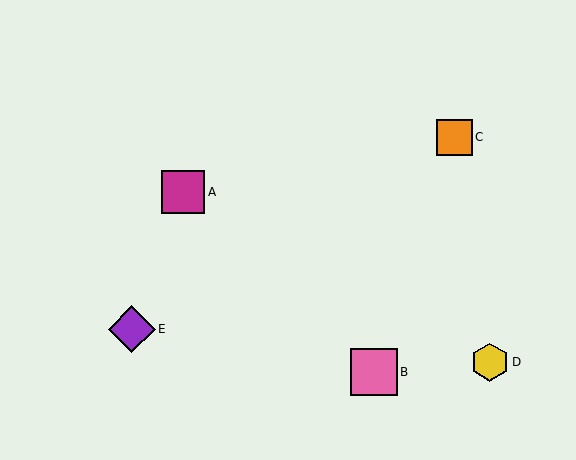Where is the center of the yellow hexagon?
The center of the yellow hexagon is at (490, 362).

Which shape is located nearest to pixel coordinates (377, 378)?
The pink square (labeled B) at (374, 372) is nearest to that location.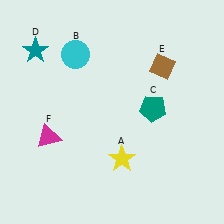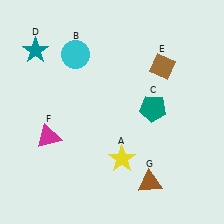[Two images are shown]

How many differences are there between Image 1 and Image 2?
There is 1 difference between the two images.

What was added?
A brown triangle (G) was added in Image 2.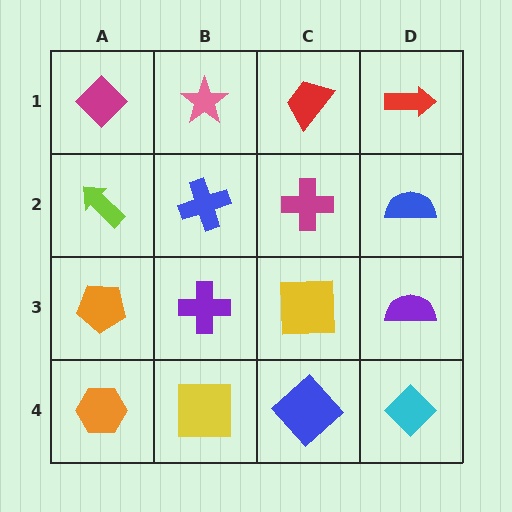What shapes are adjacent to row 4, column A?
An orange pentagon (row 3, column A), a yellow square (row 4, column B).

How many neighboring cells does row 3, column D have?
3.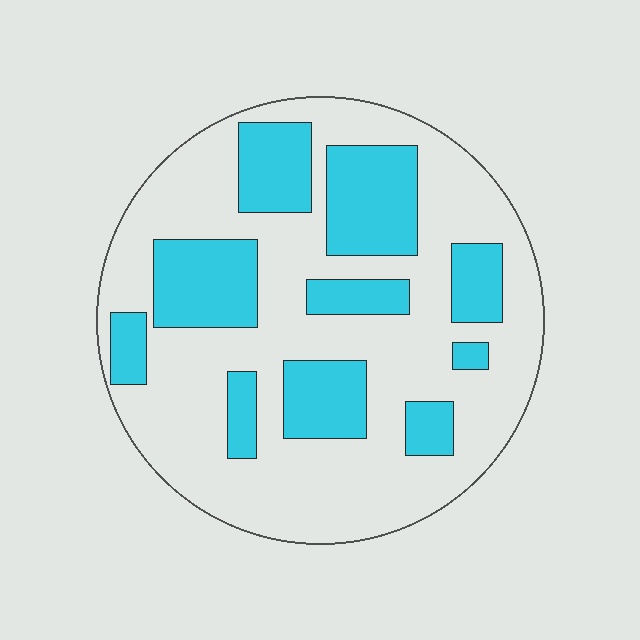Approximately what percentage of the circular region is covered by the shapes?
Approximately 30%.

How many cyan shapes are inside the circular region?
10.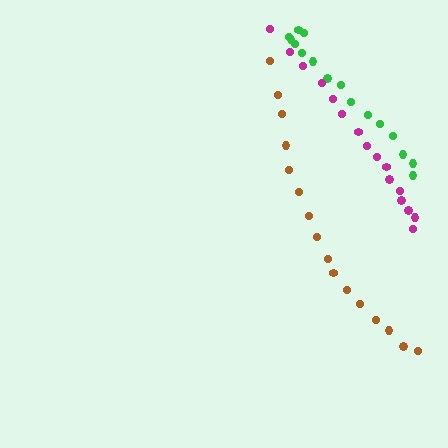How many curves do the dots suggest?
There are 3 distinct paths.